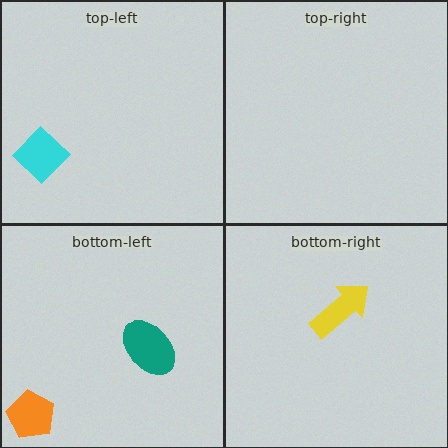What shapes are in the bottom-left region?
The orange pentagon, the teal ellipse.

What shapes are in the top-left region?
The cyan diamond.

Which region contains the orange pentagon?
The bottom-left region.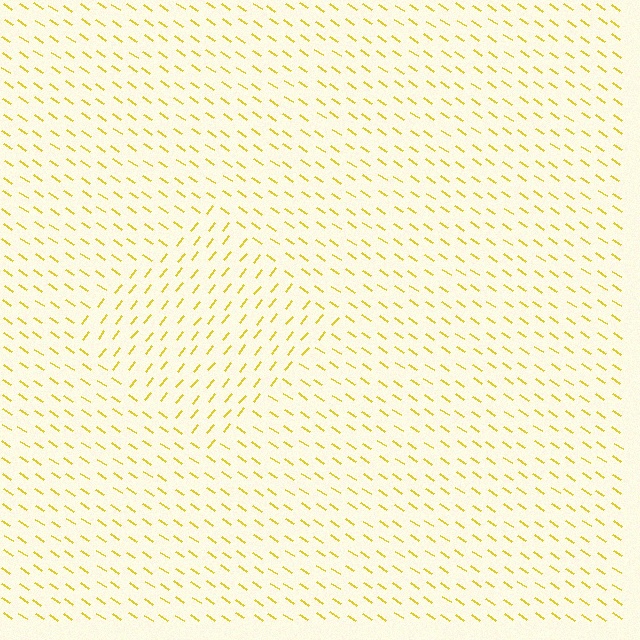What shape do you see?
I see a diamond.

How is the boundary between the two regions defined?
The boundary is defined purely by a change in line orientation (approximately 85 degrees difference). All lines are the same color and thickness.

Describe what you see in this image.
The image is filled with small yellow line segments. A diamond region in the image has lines oriented differently from the surrounding lines, creating a visible texture boundary.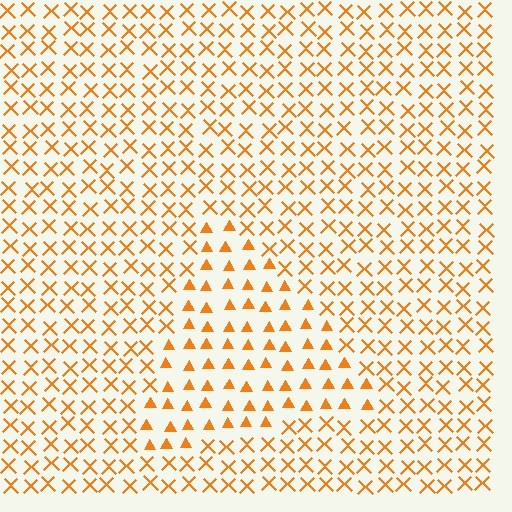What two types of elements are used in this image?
The image uses triangles inside the triangle region and X marks outside it.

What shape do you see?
I see a triangle.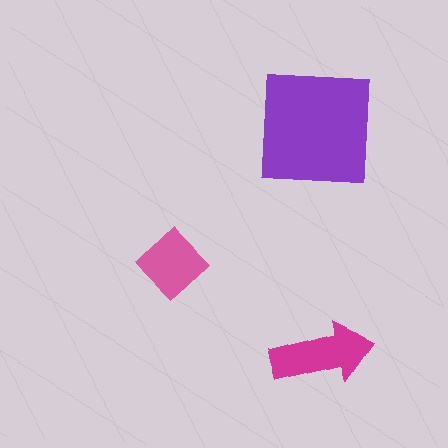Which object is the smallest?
The pink diamond.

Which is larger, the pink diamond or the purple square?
The purple square.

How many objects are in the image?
There are 3 objects in the image.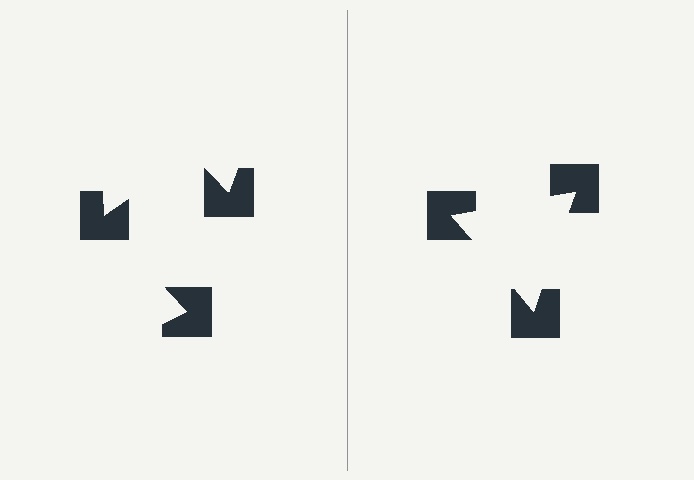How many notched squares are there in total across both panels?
6 — 3 on each side.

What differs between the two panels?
The notched squares are positioned identically on both sides; only the wedge orientations differ. On the right they align to a triangle; on the left they are misaligned.